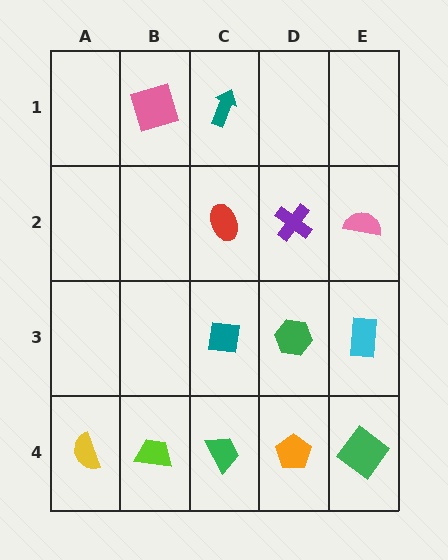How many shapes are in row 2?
3 shapes.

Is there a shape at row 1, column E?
No, that cell is empty.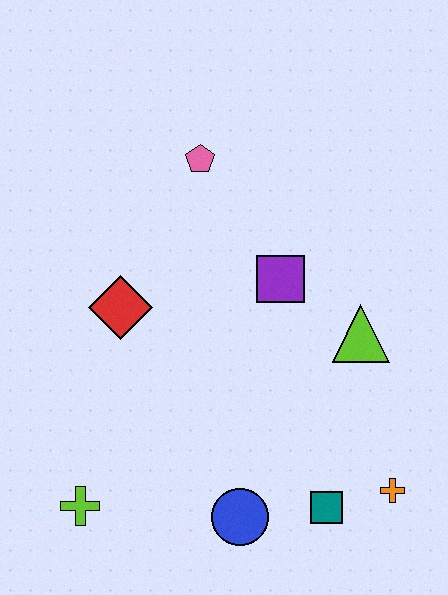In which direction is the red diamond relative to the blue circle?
The red diamond is above the blue circle.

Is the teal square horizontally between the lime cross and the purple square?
No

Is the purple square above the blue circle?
Yes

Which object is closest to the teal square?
The orange cross is closest to the teal square.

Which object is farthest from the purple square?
The lime cross is farthest from the purple square.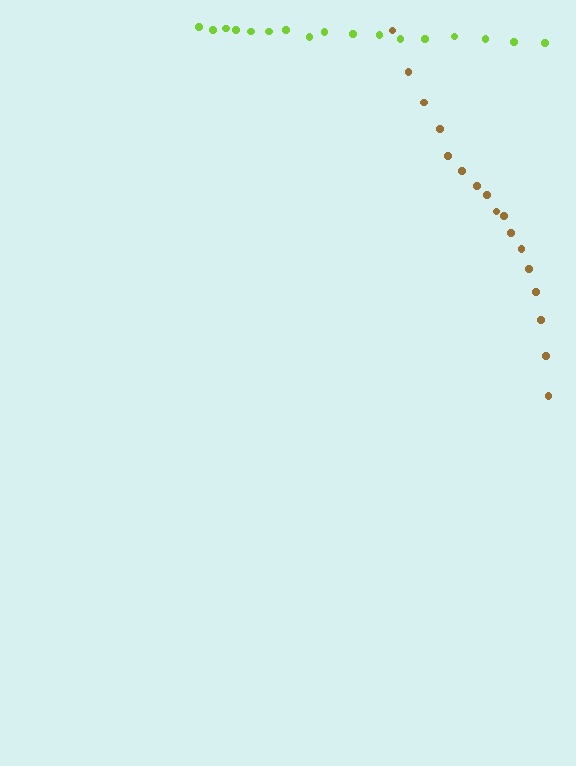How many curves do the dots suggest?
There are 2 distinct paths.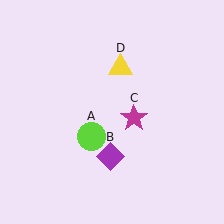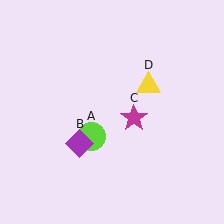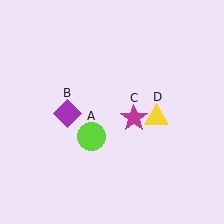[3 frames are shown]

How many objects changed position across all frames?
2 objects changed position: purple diamond (object B), yellow triangle (object D).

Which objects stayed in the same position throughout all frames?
Lime circle (object A) and magenta star (object C) remained stationary.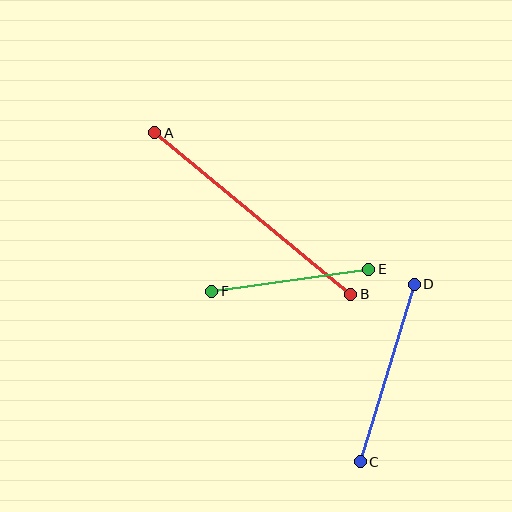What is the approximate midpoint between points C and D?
The midpoint is at approximately (387, 373) pixels.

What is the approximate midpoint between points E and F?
The midpoint is at approximately (290, 280) pixels.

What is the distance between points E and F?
The distance is approximately 158 pixels.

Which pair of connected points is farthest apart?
Points A and B are farthest apart.